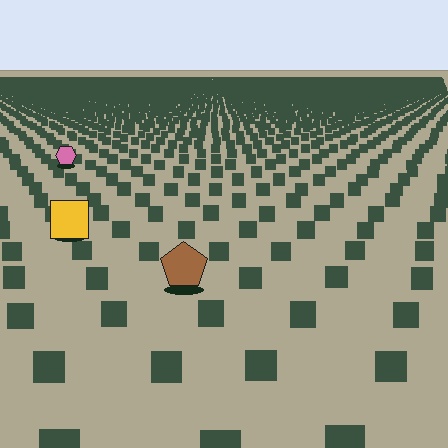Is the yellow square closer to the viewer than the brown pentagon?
No. The brown pentagon is closer — you can tell from the texture gradient: the ground texture is coarser near it.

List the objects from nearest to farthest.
From nearest to farthest: the brown pentagon, the yellow square, the pink hexagon.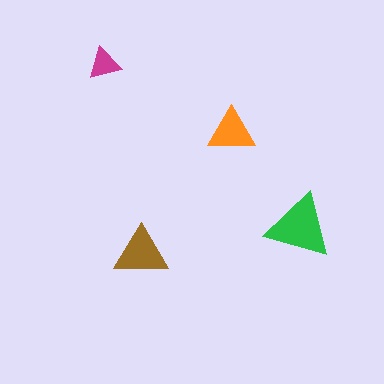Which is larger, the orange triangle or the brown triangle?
The brown one.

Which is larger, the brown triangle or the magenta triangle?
The brown one.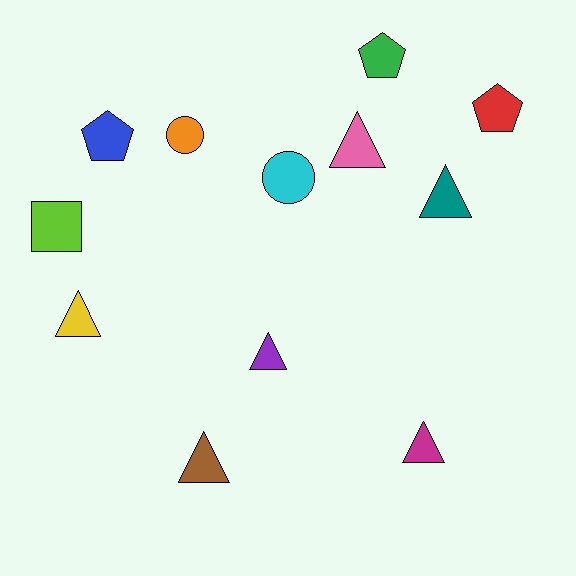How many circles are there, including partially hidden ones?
There are 2 circles.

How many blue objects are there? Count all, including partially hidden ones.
There is 1 blue object.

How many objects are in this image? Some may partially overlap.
There are 12 objects.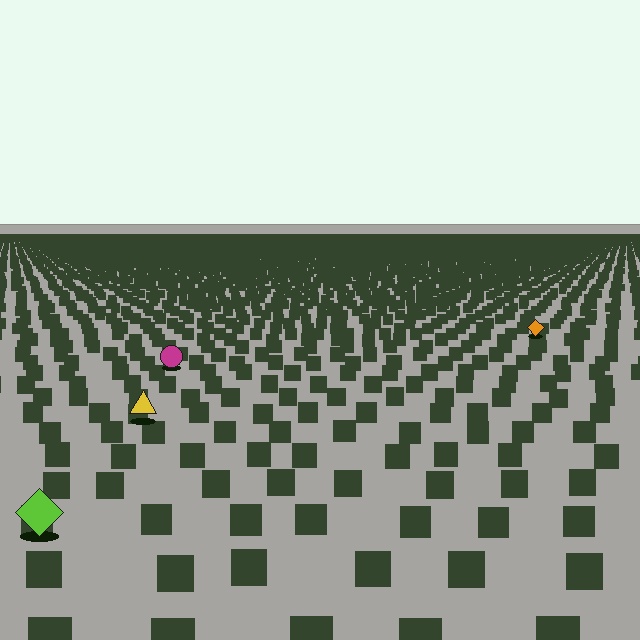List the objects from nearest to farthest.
From nearest to farthest: the lime diamond, the yellow triangle, the magenta circle, the orange diamond.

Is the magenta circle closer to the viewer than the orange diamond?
Yes. The magenta circle is closer — you can tell from the texture gradient: the ground texture is coarser near it.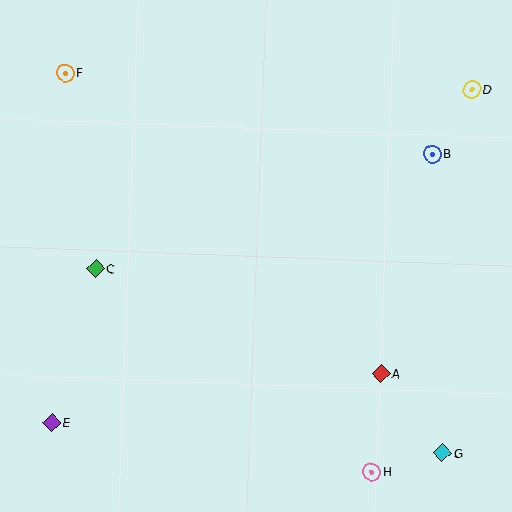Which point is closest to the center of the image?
Point C at (96, 269) is closest to the center.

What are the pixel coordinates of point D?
Point D is at (472, 89).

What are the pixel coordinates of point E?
Point E is at (52, 422).